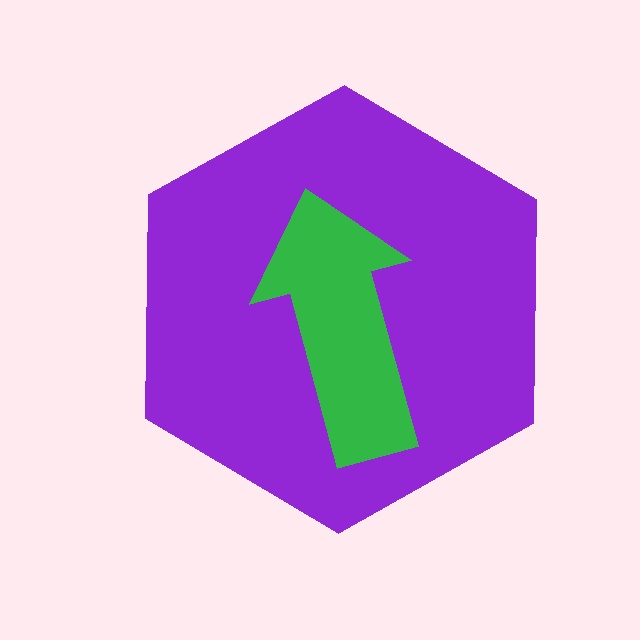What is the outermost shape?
The purple hexagon.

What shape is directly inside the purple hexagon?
The green arrow.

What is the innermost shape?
The green arrow.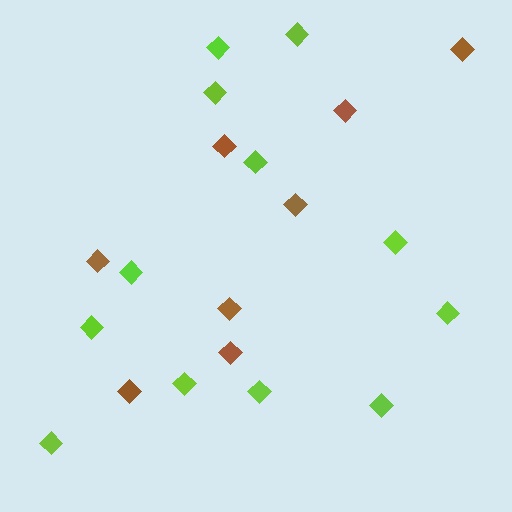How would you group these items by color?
There are 2 groups: one group of brown diamonds (8) and one group of lime diamonds (12).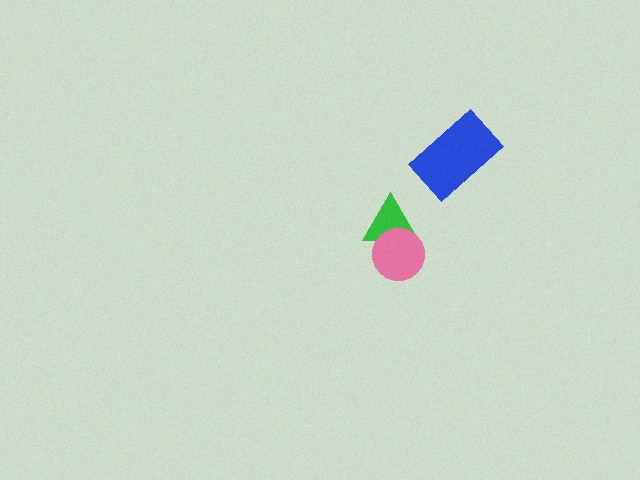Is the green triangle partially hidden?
Yes, it is partially covered by another shape.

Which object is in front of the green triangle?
The pink circle is in front of the green triangle.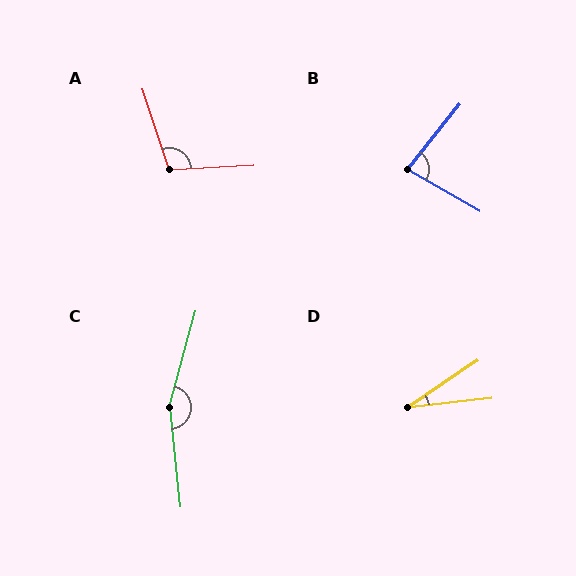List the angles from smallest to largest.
D (27°), B (81°), A (105°), C (158°).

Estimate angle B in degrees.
Approximately 81 degrees.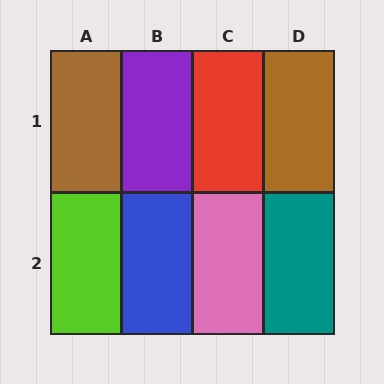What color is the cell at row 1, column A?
Brown.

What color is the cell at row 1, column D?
Brown.